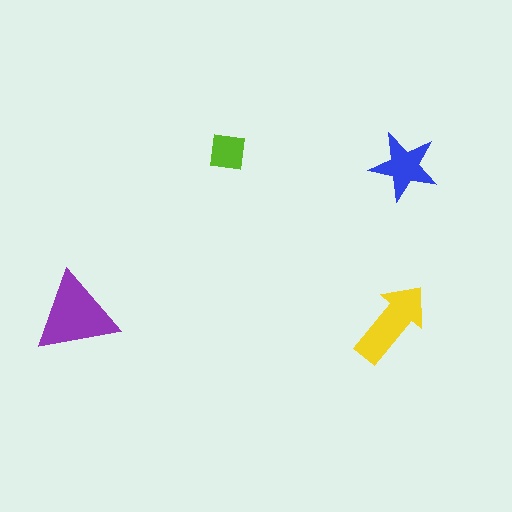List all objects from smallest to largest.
The lime square, the blue star, the yellow arrow, the purple triangle.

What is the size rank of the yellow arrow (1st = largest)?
2nd.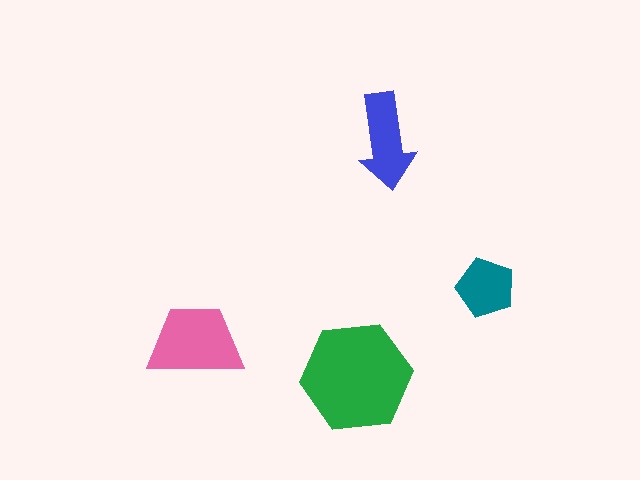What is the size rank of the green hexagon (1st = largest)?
1st.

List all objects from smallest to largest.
The teal pentagon, the blue arrow, the pink trapezoid, the green hexagon.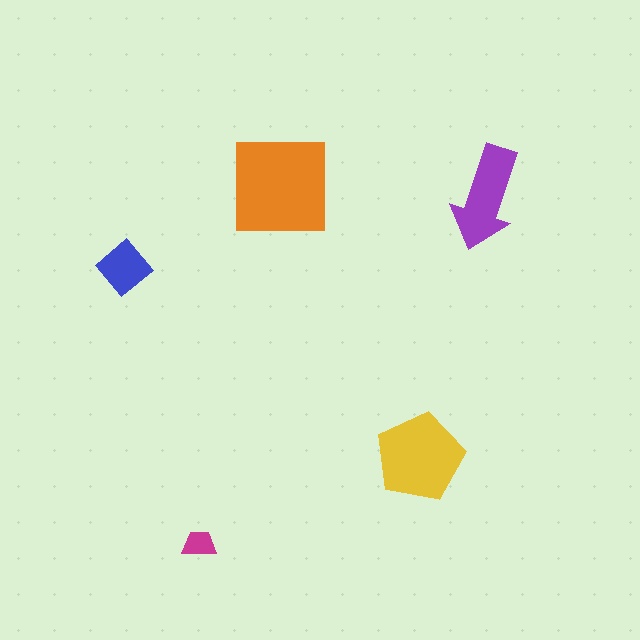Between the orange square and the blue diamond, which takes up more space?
The orange square.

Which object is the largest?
The orange square.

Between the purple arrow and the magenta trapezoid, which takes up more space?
The purple arrow.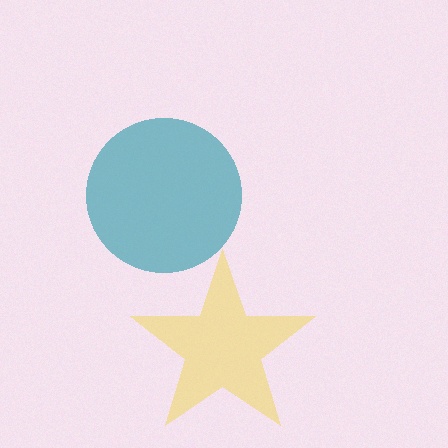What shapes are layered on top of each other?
The layered shapes are: a yellow star, a teal circle.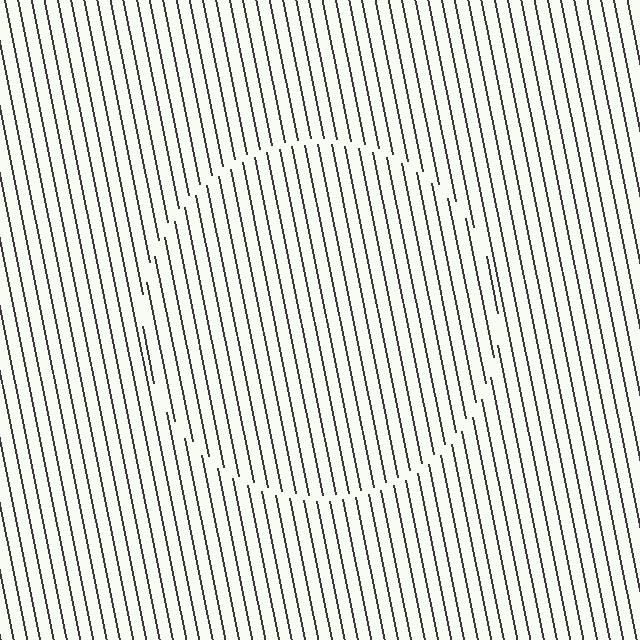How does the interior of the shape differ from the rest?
The interior of the shape contains the same grating, shifted by half a period — the contour is defined by the phase discontinuity where line-ends from the inner and outer gratings abut.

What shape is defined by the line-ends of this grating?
An illusory circle. The interior of the shape contains the same grating, shifted by half a period — the contour is defined by the phase discontinuity where line-ends from the inner and outer gratings abut.